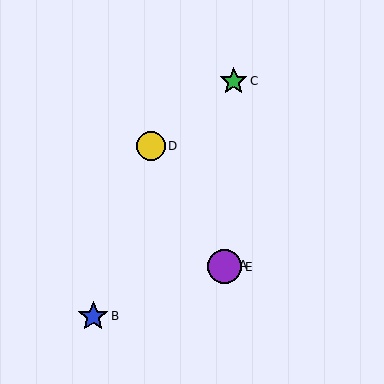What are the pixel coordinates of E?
Object E is at (225, 267).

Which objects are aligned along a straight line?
Objects A, D, E are aligned along a straight line.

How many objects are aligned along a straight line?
3 objects (A, D, E) are aligned along a straight line.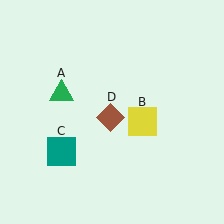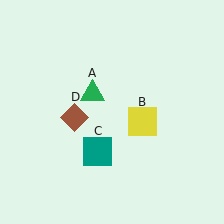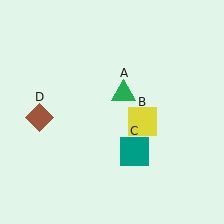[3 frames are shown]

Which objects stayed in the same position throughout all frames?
Yellow square (object B) remained stationary.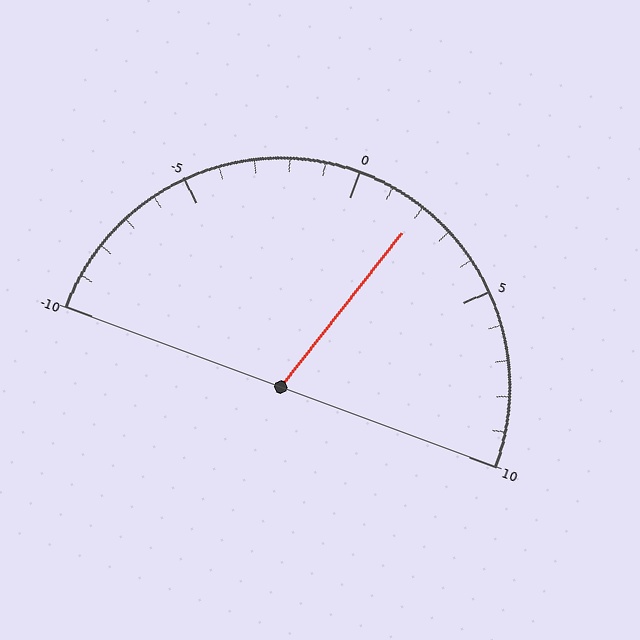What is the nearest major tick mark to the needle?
The nearest major tick mark is 0.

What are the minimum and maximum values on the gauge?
The gauge ranges from -10 to 10.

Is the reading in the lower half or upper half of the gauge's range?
The reading is in the upper half of the range (-10 to 10).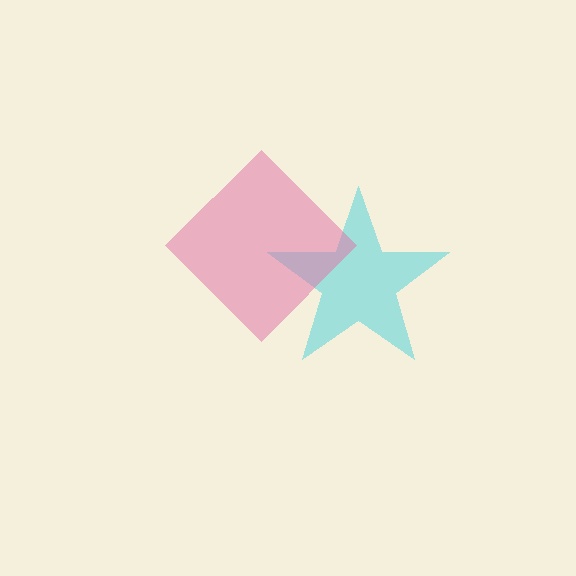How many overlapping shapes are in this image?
There are 2 overlapping shapes in the image.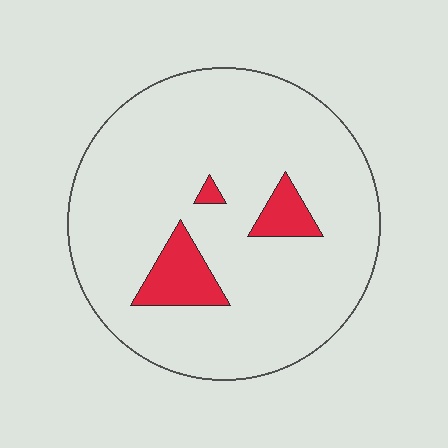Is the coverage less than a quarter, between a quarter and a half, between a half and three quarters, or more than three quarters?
Less than a quarter.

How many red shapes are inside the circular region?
3.